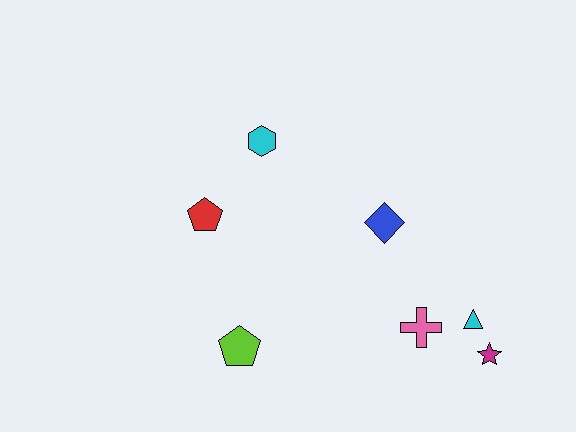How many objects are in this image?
There are 7 objects.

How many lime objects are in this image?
There is 1 lime object.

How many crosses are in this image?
There is 1 cross.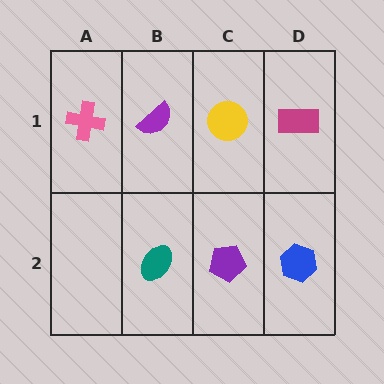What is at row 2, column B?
A teal ellipse.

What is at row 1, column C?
A yellow circle.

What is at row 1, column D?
A magenta rectangle.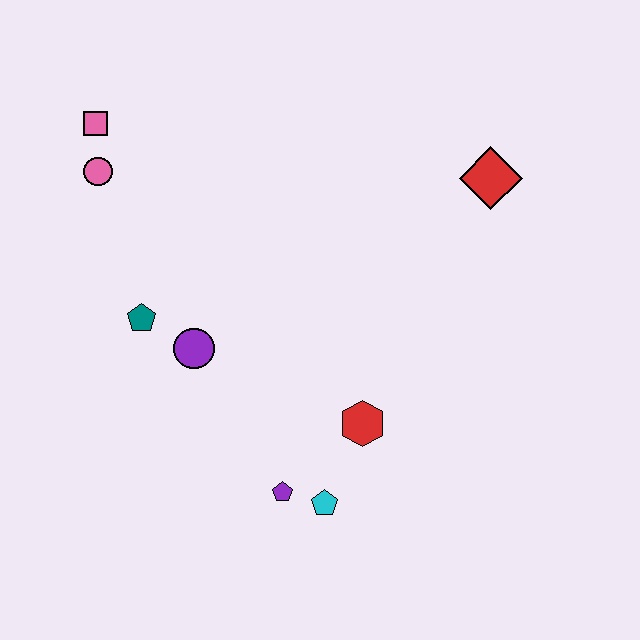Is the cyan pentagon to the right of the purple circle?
Yes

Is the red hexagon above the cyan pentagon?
Yes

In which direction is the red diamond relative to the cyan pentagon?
The red diamond is above the cyan pentagon.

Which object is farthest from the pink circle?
The cyan pentagon is farthest from the pink circle.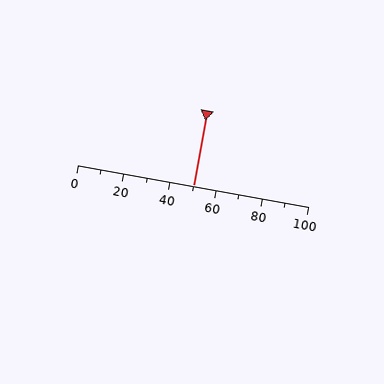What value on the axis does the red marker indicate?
The marker indicates approximately 50.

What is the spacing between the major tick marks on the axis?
The major ticks are spaced 20 apart.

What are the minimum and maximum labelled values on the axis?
The axis runs from 0 to 100.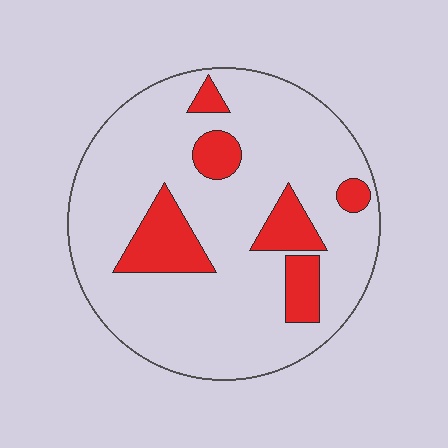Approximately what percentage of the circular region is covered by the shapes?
Approximately 20%.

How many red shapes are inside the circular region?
6.